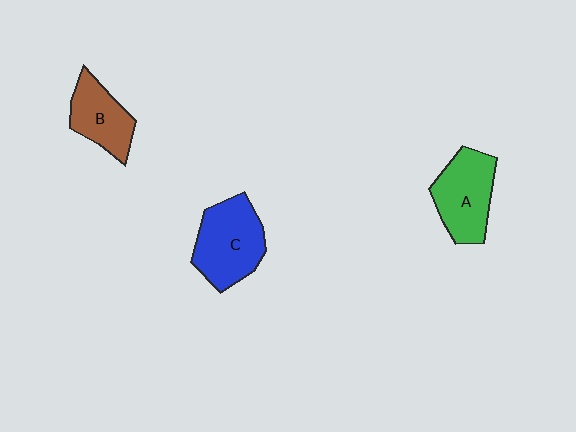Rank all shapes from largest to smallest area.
From largest to smallest: C (blue), A (green), B (brown).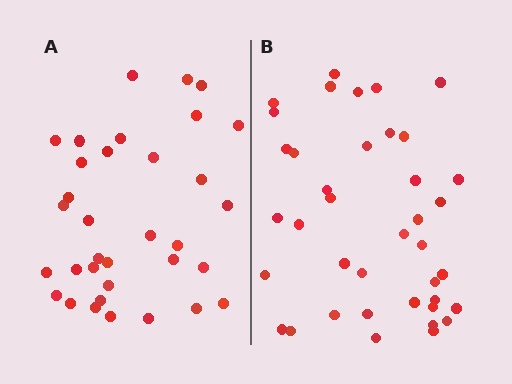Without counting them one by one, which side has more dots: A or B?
Region B (the right region) has more dots.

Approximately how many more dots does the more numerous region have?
Region B has about 5 more dots than region A.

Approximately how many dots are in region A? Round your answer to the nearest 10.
About 30 dots. (The exact count is 34, which rounds to 30.)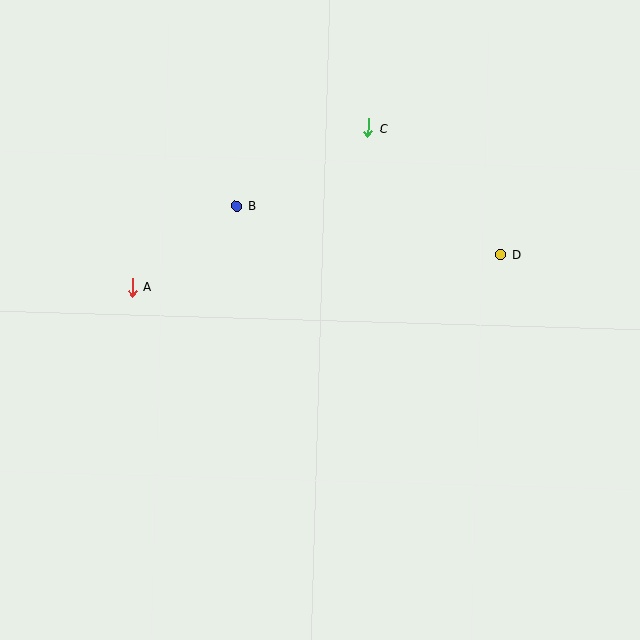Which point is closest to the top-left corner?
Point B is closest to the top-left corner.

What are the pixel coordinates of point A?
Point A is at (132, 287).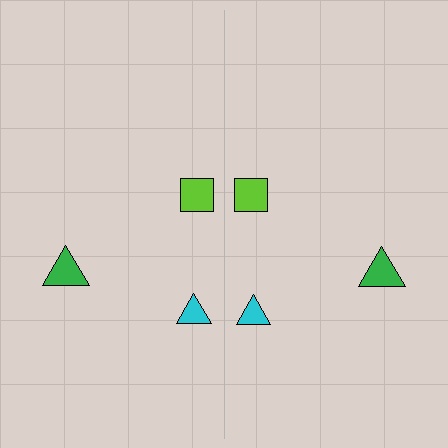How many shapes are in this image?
There are 6 shapes in this image.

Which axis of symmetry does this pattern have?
The pattern has a vertical axis of symmetry running through the center of the image.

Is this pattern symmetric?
Yes, this pattern has bilateral (reflection) symmetry.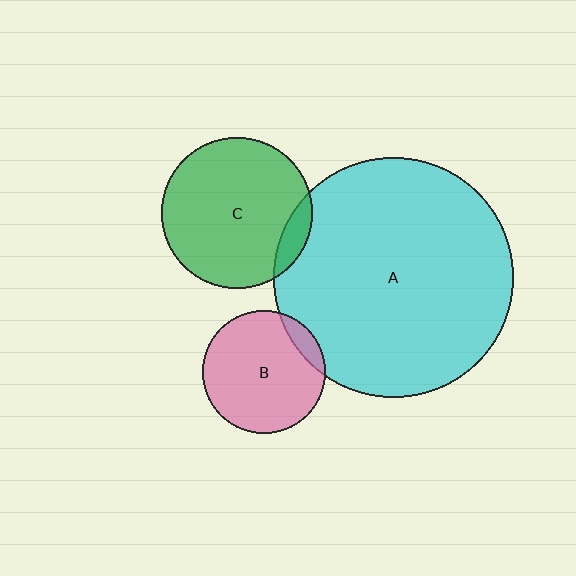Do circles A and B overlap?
Yes.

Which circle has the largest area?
Circle A (cyan).